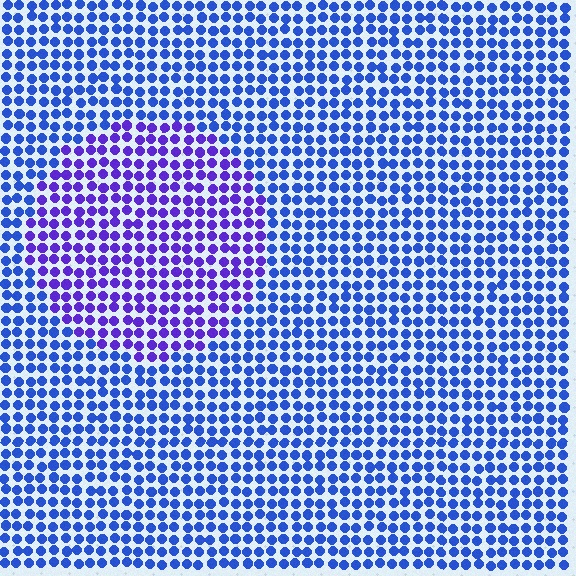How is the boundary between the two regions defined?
The boundary is defined purely by a slight shift in hue (about 35 degrees). Spacing, size, and orientation are identical on both sides.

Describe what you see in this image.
The image is filled with small blue elements in a uniform arrangement. A circle-shaped region is visible where the elements are tinted to a slightly different hue, forming a subtle color boundary.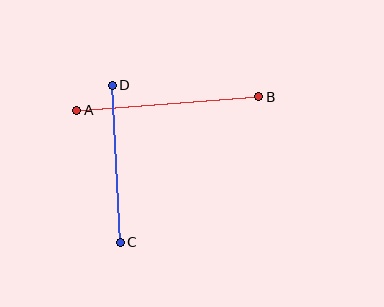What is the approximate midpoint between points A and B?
The midpoint is at approximately (168, 103) pixels.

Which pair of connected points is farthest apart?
Points A and B are farthest apart.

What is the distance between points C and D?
The distance is approximately 157 pixels.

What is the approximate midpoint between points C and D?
The midpoint is at approximately (116, 164) pixels.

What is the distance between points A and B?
The distance is approximately 183 pixels.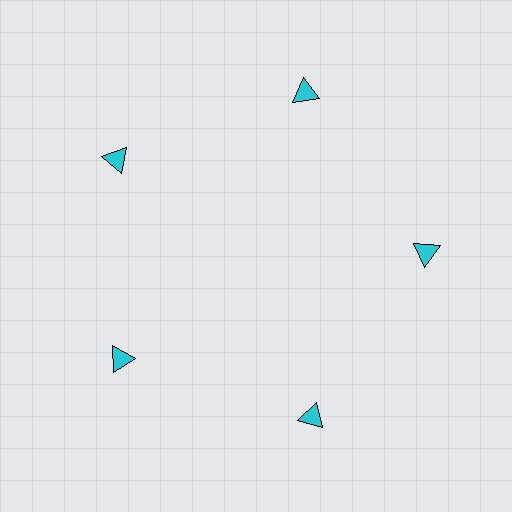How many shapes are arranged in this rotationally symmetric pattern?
There are 5 shapes, arranged in 5 groups of 1.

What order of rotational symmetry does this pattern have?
This pattern has 5-fold rotational symmetry.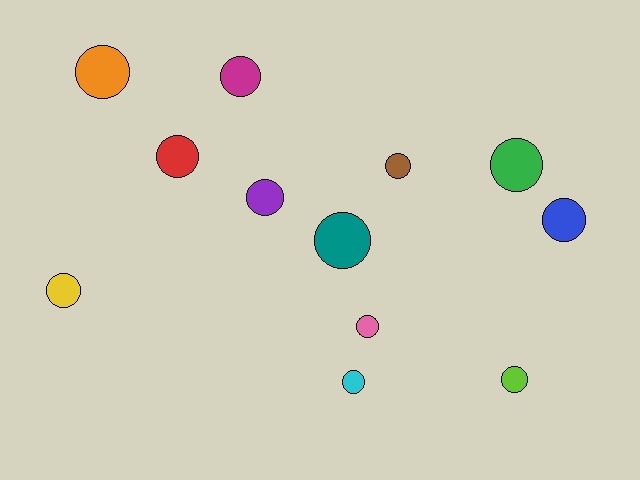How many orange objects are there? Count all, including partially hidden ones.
There is 1 orange object.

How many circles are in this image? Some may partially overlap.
There are 12 circles.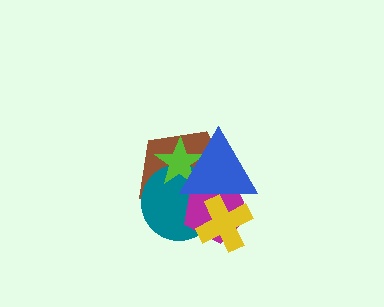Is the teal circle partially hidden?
Yes, it is partially covered by another shape.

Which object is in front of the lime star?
The blue triangle is in front of the lime star.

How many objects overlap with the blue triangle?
5 objects overlap with the blue triangle.